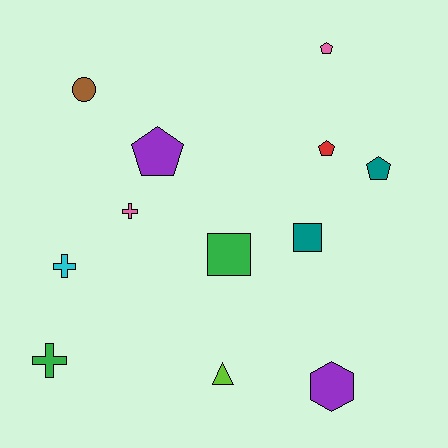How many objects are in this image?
There are 12 objects.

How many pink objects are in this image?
There are 2 pink objects.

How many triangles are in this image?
There is 1 triangle.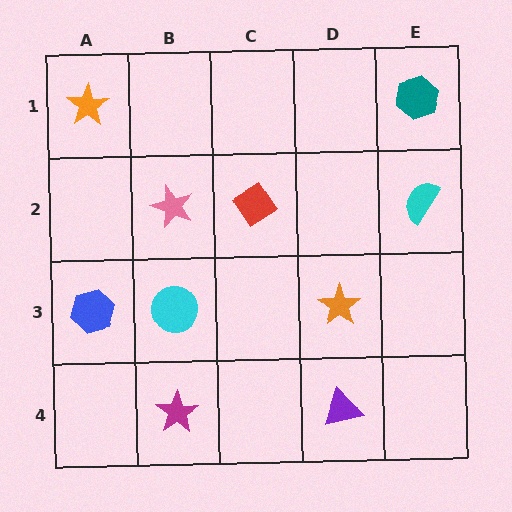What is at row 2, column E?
A cyan semicircle.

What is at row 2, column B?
A pink star.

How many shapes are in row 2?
3 shapes.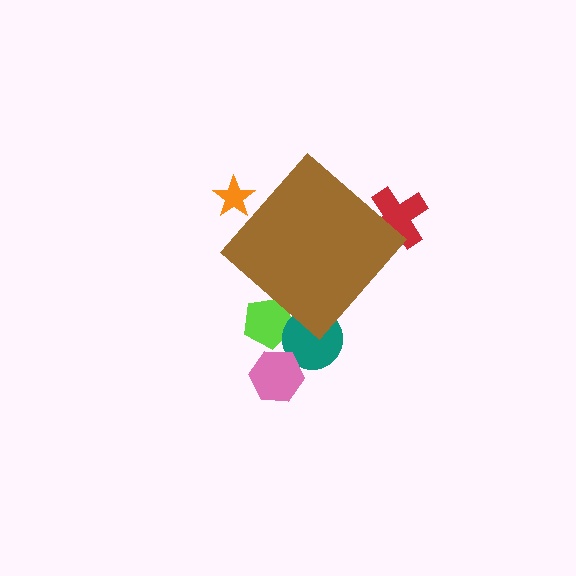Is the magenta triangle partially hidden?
Yes, the magenta triangle is partially hidden behind the brown diamond.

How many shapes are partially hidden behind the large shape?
5 shapes are partially hidden.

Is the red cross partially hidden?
Yes, the red cross is partially hidden behind the brown diamond.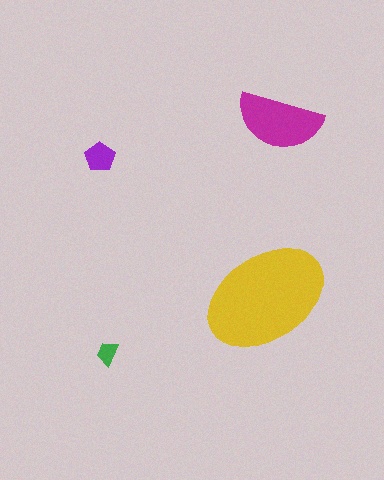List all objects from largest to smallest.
The yellow ellipse, the magenta semicircle, the purple pentagon, the green trapezoid.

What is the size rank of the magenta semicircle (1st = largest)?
2nd.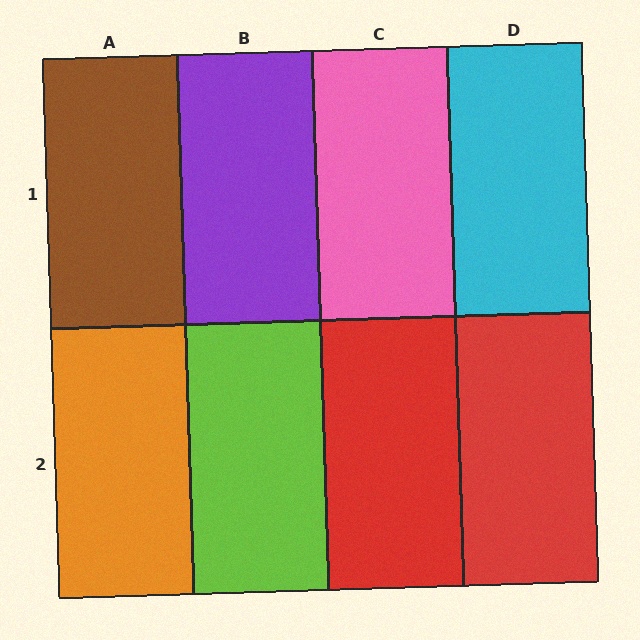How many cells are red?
2 cells are red.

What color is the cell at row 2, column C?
Red.